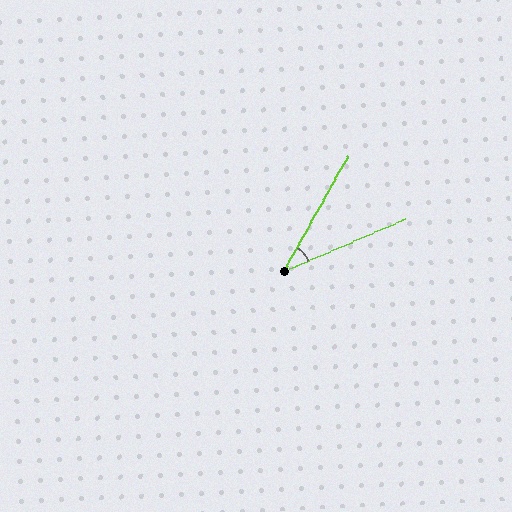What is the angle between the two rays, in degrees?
Approximately 38 degrees.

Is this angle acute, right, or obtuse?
It is acute.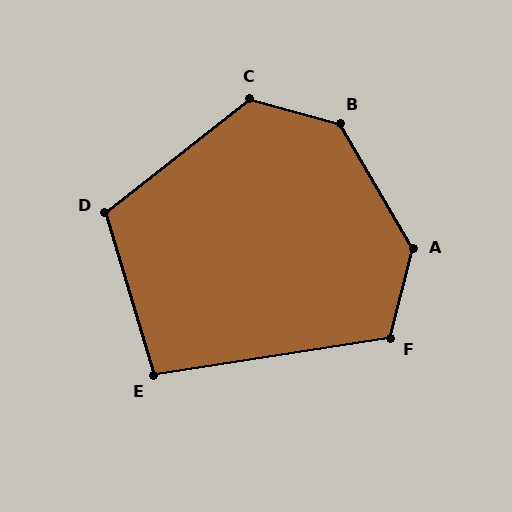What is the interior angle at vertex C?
Approximately 127 degrees (obtuse).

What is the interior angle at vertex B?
Approximately 135 degrees (obtuse).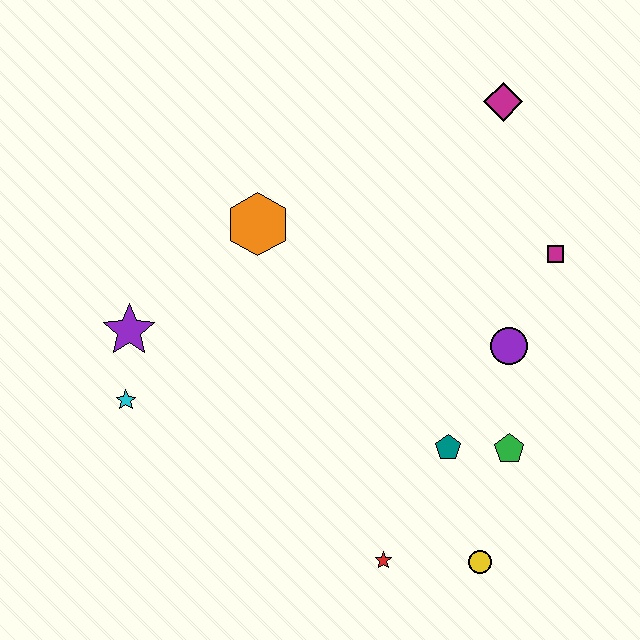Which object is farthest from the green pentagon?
The purple star is farthest from the green pentagon.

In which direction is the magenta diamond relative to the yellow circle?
The magenta diamond is above the yellow circle.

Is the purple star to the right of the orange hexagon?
No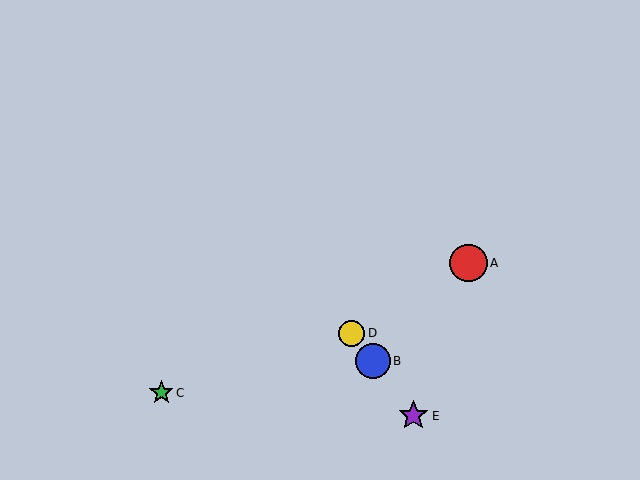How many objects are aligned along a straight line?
3 objects (B, D, E) are aligned along a straight line.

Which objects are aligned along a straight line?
Objects B, D, E are aligned along a straight line.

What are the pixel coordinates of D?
Object D is at (352, 334).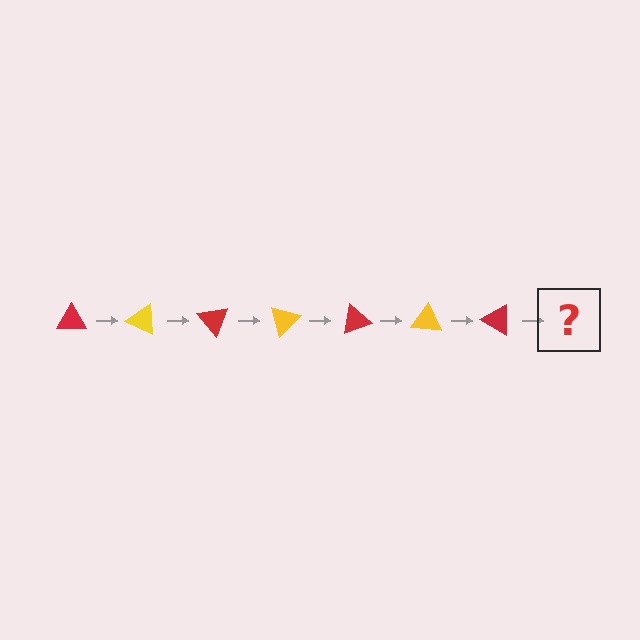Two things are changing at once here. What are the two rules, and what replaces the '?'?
The two rules are that it rotates 25 degrees each step and the color cycles through red and yellow. The '?' should be a yellow triangle, rotated 175 degrees from the start.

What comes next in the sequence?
The next element should be a yellow triangle, rotated 175 degrees from the start.